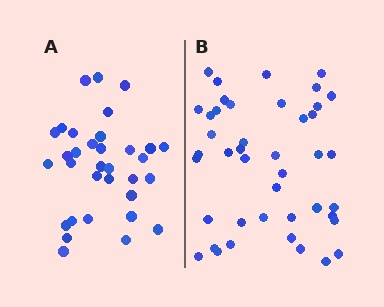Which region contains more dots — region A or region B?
Region B (the right region) has more dots.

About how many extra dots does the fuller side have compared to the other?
Region B has roughly 10 or so more dots than region A.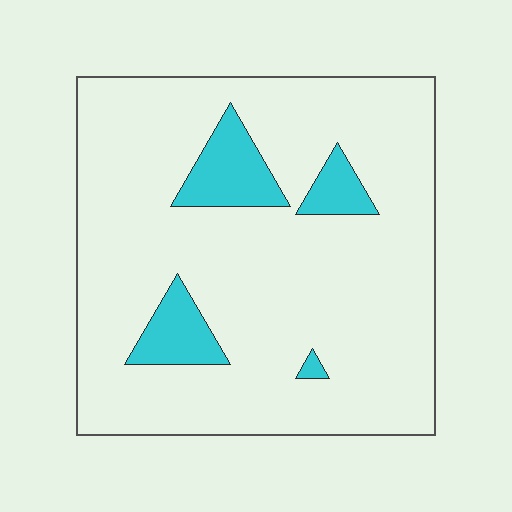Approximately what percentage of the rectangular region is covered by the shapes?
Approximately 10%.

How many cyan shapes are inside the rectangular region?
4.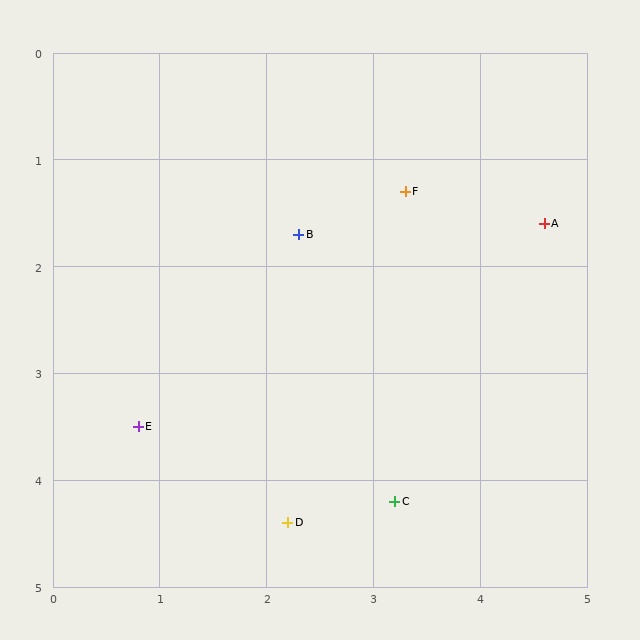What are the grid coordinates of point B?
Point B is at approximately (2.3, 1.7).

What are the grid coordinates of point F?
Point F is at approximately (3.3, 1.3).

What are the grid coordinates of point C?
Point C is at approximately (3.2, 4.2).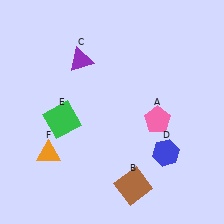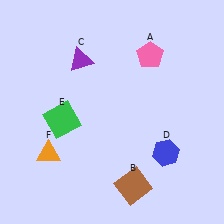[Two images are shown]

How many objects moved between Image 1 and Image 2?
1 object moved between the two images.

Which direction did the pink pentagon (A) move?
The pink pentagon (A) moved up.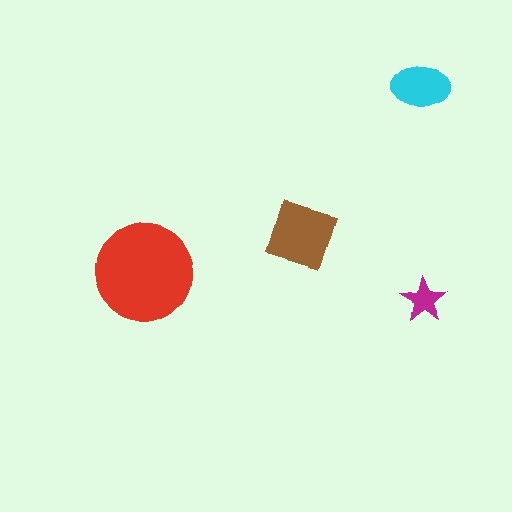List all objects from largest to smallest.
The red circle, the brown diamond, the cyan ellipse, the magenta star.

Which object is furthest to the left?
The red circle is leftmost.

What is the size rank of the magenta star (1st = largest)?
4th.